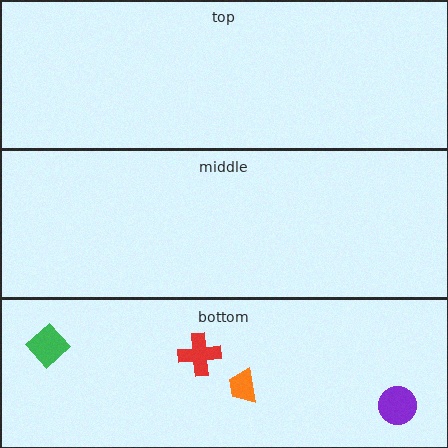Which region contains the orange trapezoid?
The bottom region.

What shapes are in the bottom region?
The orange trapezoid, the green diamond, the red cross, the purple circle.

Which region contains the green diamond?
The bottom region.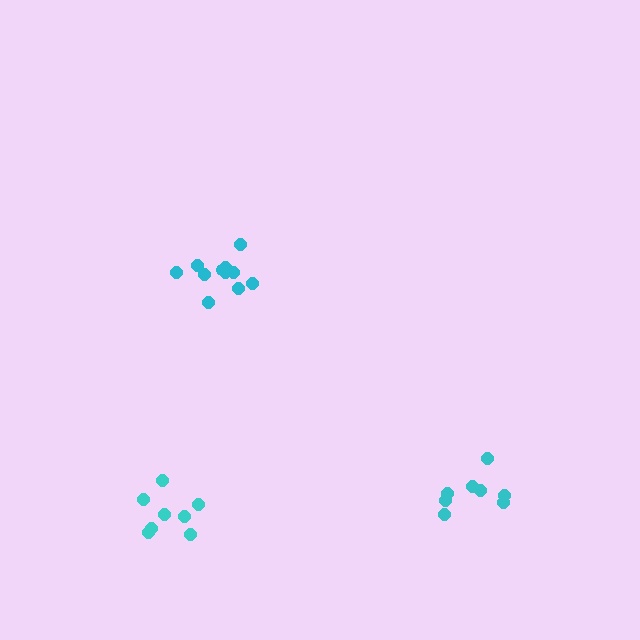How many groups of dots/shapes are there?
There are 3 groups.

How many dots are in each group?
Group 1: 11 dots, Group 2: 8 dots, Group 3: 8 dots (27 total).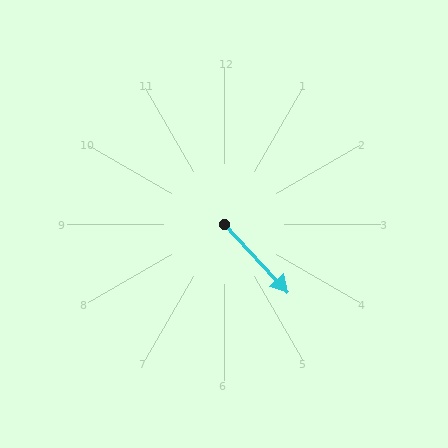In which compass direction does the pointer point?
Southeast.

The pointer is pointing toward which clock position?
Roughly 5 o'clock.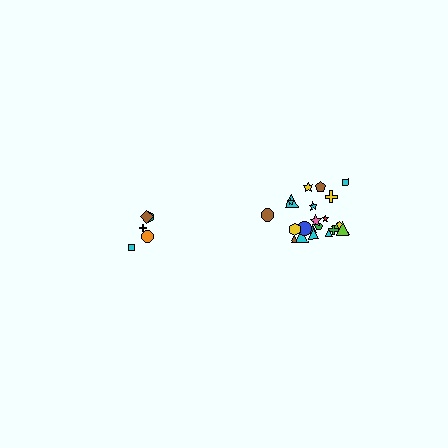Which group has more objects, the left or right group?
The right group.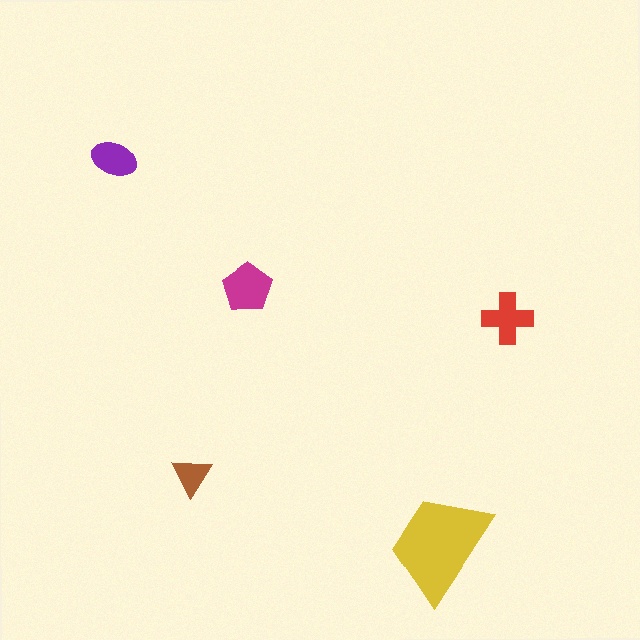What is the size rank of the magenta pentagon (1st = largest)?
2nd.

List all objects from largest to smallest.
The yellow trapezoid, the magenta pentagon, the red cross, the purple ellipse, the brown triangle.